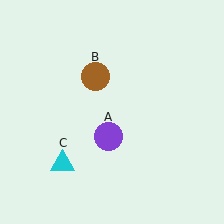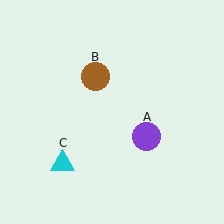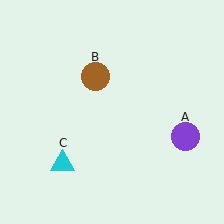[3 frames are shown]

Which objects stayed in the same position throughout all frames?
Brown circle (object B) and cyan triangle (object C) remained stationary.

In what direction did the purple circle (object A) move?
The purple circle (object A) moved right.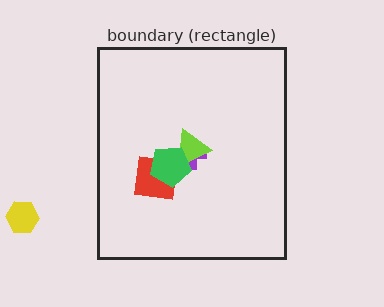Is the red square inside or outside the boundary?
Inside.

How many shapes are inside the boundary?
4 inside, 1 outside.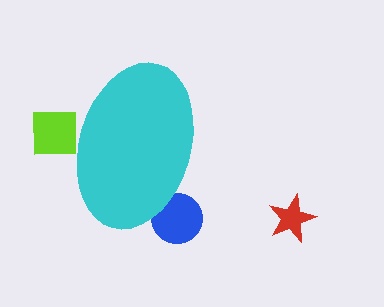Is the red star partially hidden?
No, the red star is fully visible.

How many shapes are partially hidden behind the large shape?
2 shapes are partially hidden.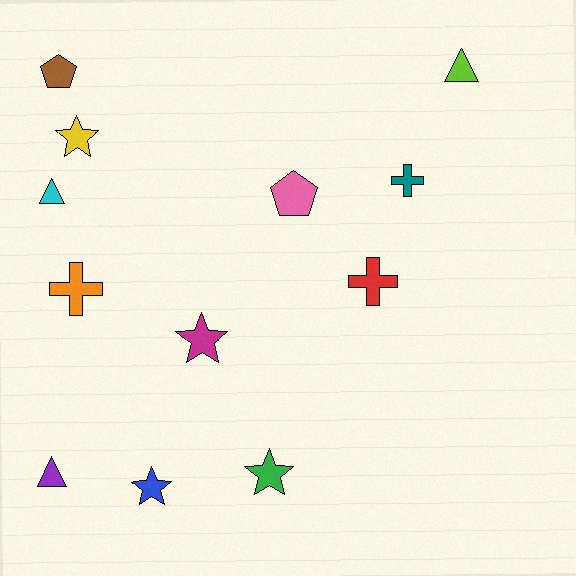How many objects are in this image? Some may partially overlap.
There are 12 objects.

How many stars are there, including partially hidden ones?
There are 4 stars.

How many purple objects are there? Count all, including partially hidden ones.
There is 1 purple object.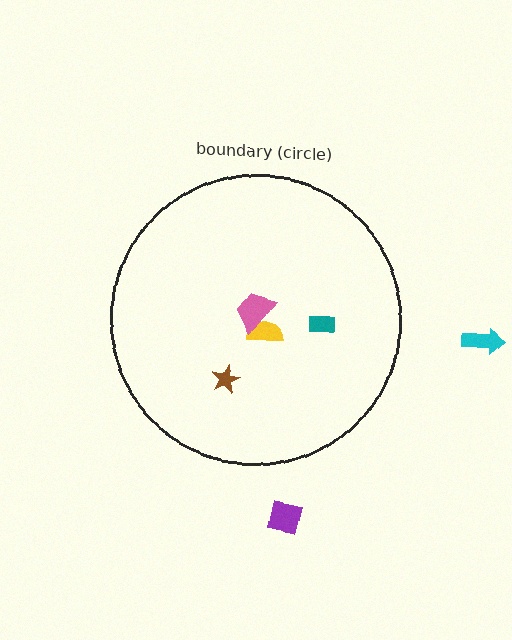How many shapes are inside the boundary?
4 inside, 2 outside.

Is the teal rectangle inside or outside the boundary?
Inside.